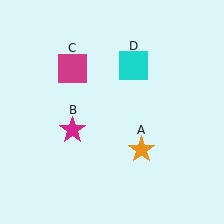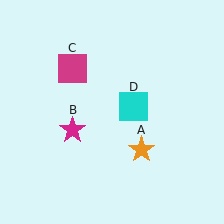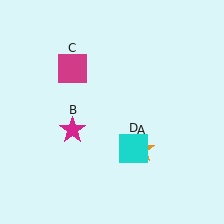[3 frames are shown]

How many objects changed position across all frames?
1 object changed position: cyan square (object D).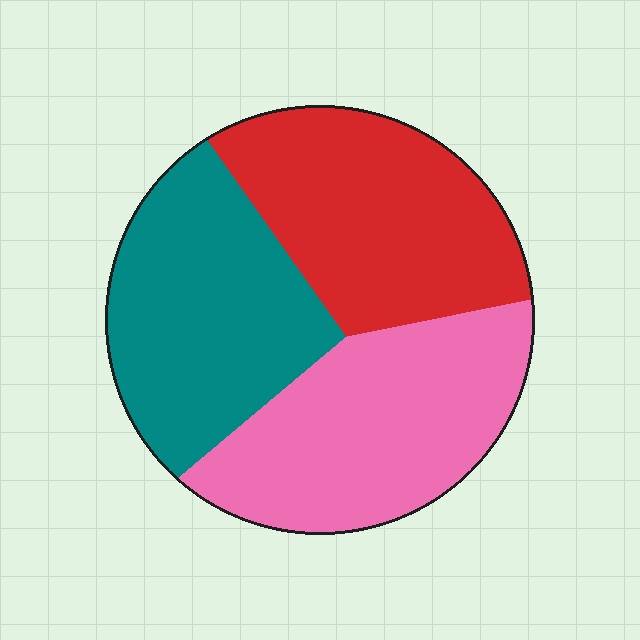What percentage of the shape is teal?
Teal covers 33% of the shape.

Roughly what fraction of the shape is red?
Red takes up about one third (1/3) of the shape.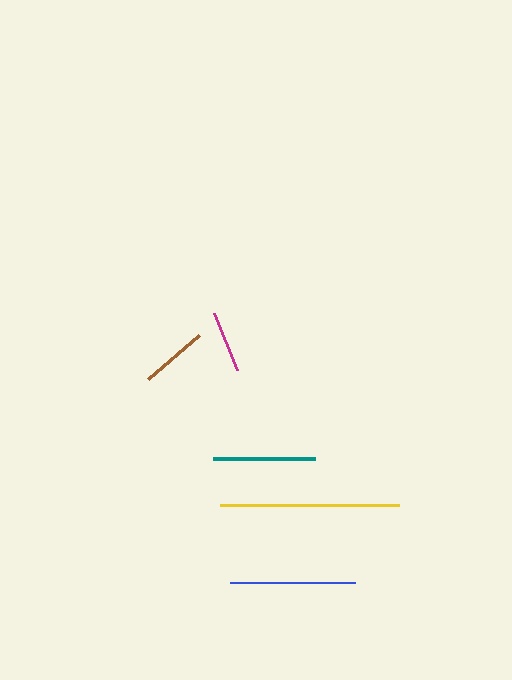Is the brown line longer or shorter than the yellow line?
The yellow line is longer than the brown line.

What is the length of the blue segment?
The blue segment is approximately 125 pixels long.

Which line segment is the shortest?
The magenta line is the shortest at approximately 62 pixels.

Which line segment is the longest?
The yellow line is the longest at approximately 179 pixels.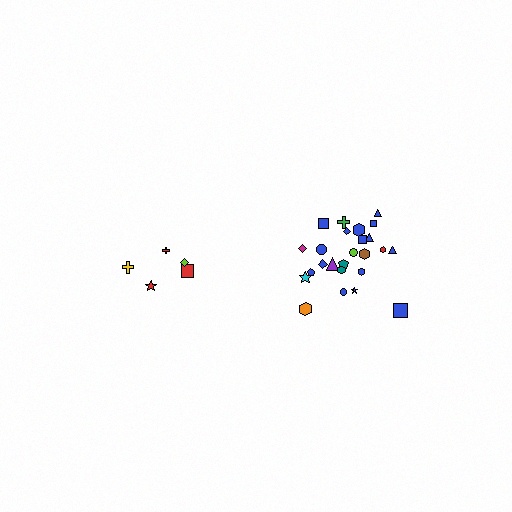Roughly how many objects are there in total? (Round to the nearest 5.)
Roughly 30 objects in total.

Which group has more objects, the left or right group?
The right group.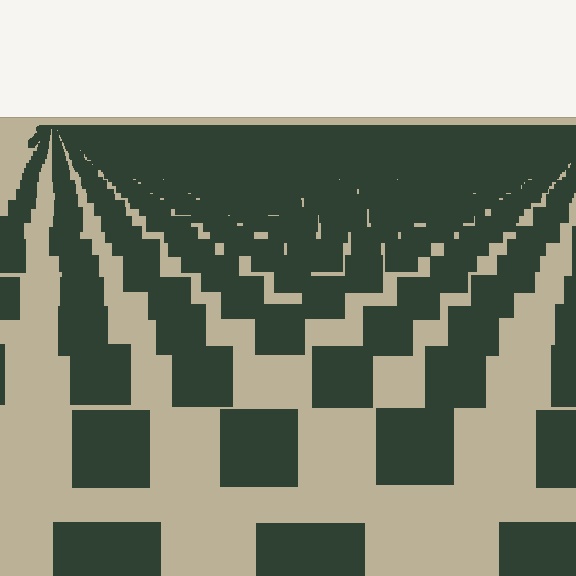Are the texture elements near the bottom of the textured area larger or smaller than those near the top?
Larger. Near the bottom, elements are closer to the viewer and appear at a bigger on-screen size.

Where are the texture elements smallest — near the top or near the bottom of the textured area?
Near the top.